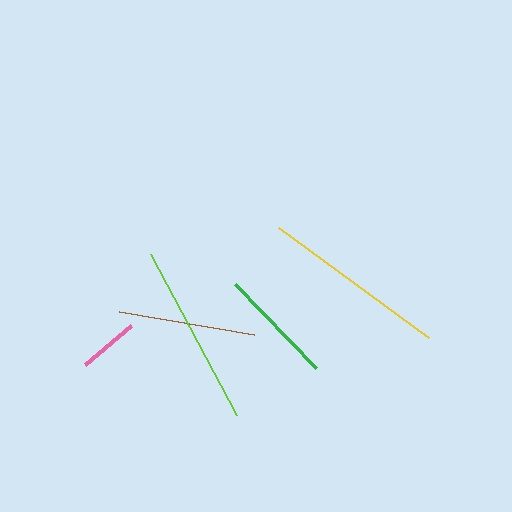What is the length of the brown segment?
The brown segment is approximately 137 pixels long.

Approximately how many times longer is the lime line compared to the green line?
The lime line is approximately 1.5 times the length of the green line.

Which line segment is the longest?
The yellow line is the longest at approximately 187 pixels.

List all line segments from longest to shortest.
From longest to shortest: yellow, lime, brown, green, pink.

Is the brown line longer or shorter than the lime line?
The lime line is longer than the brown line.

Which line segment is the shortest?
The pink line is the shortest at approximately 60 pixels.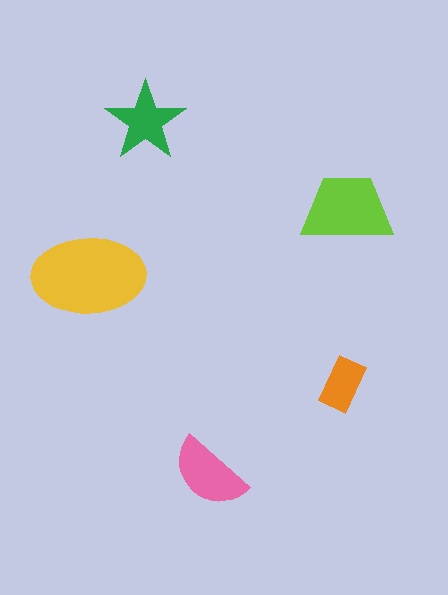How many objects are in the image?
There are 5 objects in the image.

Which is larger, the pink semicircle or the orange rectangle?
The pink semicircle.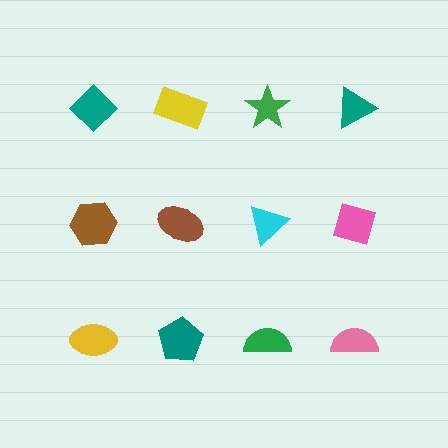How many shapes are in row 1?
4 shapes.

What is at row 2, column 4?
A pink diamond.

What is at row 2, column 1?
A brown hexagon.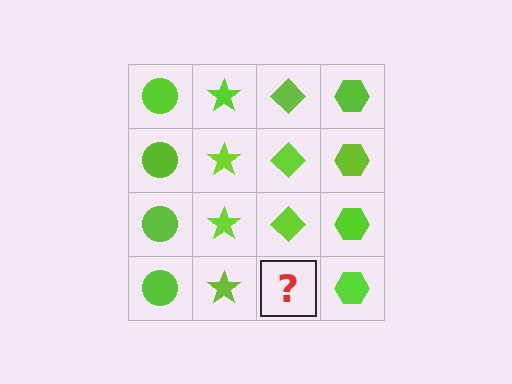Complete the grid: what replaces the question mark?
The question mark should be replaced with a lime diamond.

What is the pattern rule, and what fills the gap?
The rule is that each column has a consistent shape. The gap should be filled with a lime diamond.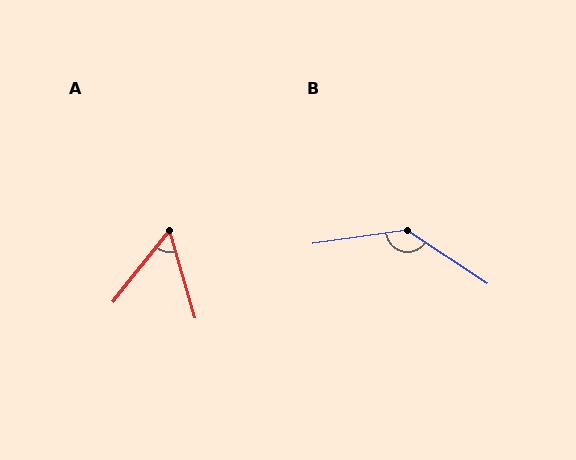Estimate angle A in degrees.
Approximately 55 degrees.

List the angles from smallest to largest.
A (55°), B (138°).